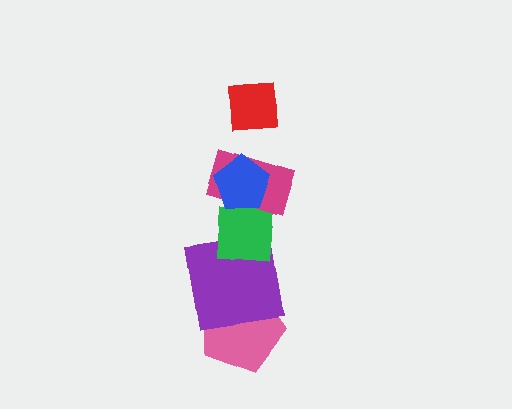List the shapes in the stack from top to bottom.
From top to bottom: the red square, the blue pentagon, the magenta rectangle, the green square, the purple square, the pink pentagon.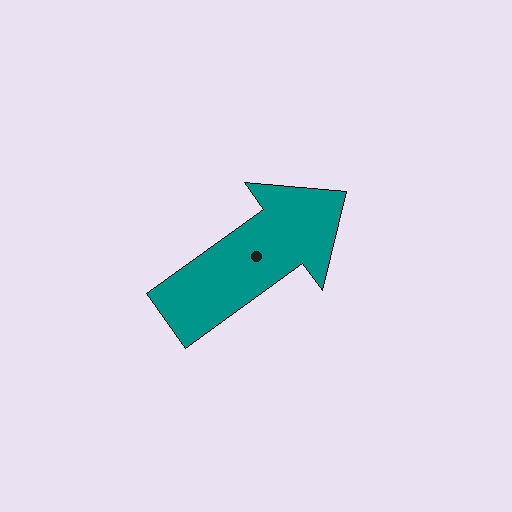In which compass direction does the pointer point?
Northeast.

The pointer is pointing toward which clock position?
Roughly 2 o'clock.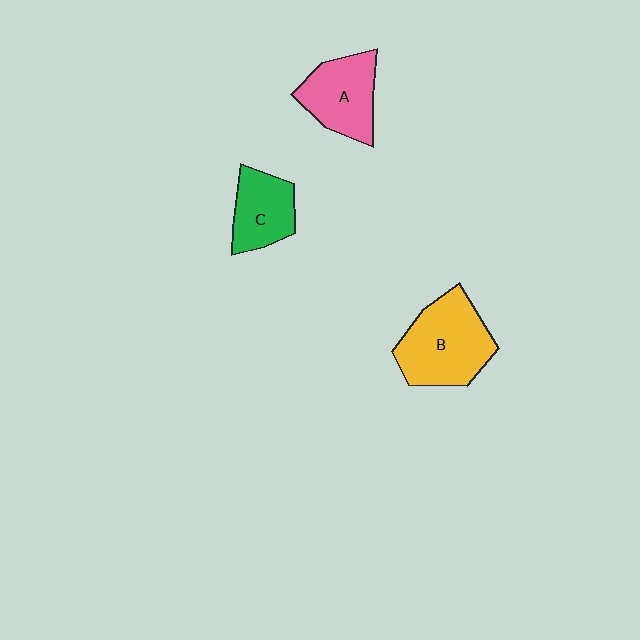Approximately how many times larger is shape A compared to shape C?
Approximately 1.2 times.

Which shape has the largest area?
Shape B (yellow).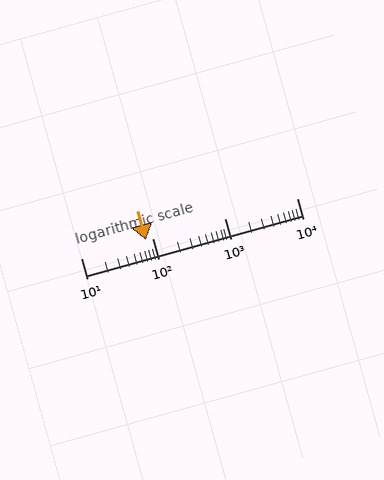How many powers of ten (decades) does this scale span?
The scale spans 3 decades, from 10 to 10000.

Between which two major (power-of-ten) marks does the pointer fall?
The pointer is between 10 and 100.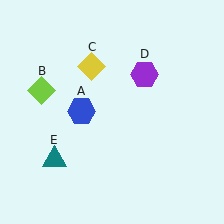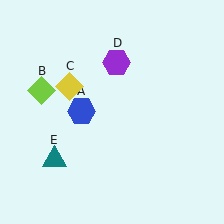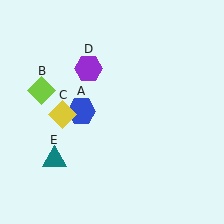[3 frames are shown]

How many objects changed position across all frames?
2 objects changed position: yellow diamond (object C), purple hexagon (object D).